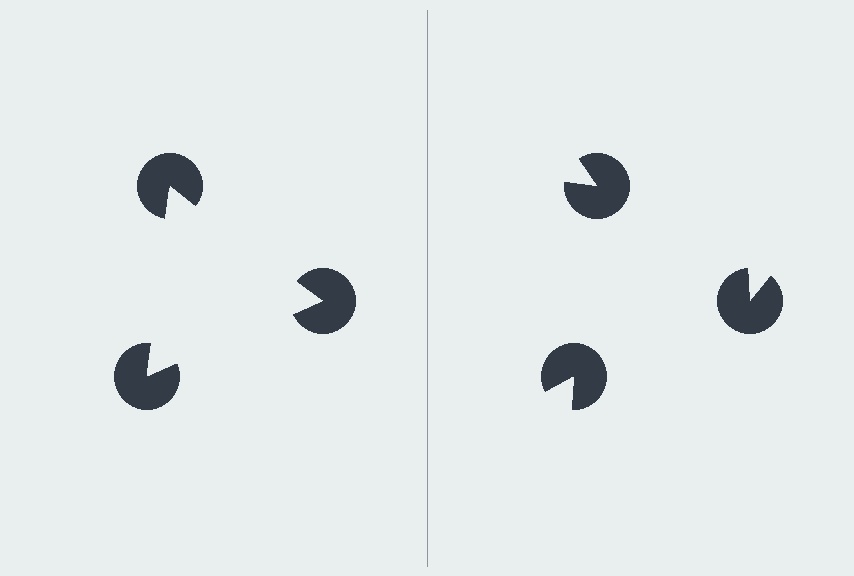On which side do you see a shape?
An illusory triangle appears on the left side. On the right side the wedge cuts are rotated, so no coherent shape forms.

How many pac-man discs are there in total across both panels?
6 — 3 on each side.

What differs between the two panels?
The pac-man discs are positioned identically on both sides; only the wedge orientations differ. On the left they align to a triangle; on the right they are misaligned.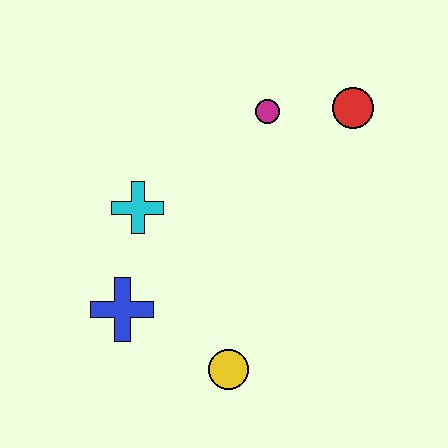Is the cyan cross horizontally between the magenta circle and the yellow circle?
No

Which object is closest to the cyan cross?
The blue cross is closest to the cyan cross.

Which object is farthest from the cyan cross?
The red circle is farthest from the cyan cross.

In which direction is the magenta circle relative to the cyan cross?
The magenta circle is to the right of the cyan cross.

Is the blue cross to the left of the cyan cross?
Yes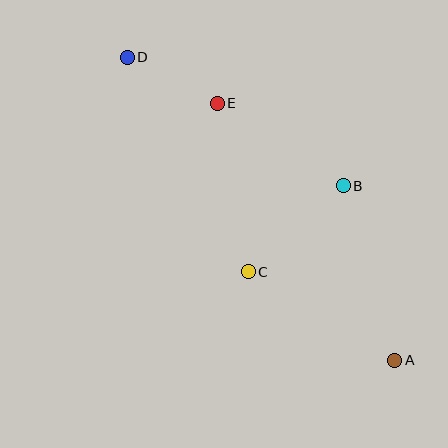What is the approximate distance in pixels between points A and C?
The distance between A and C is approximately 171 pixels.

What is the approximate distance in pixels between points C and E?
The distance between C and E is approximately 171 pixels.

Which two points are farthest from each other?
Points A and D are farthest from each other.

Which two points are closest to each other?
Points D and E are closest to each other.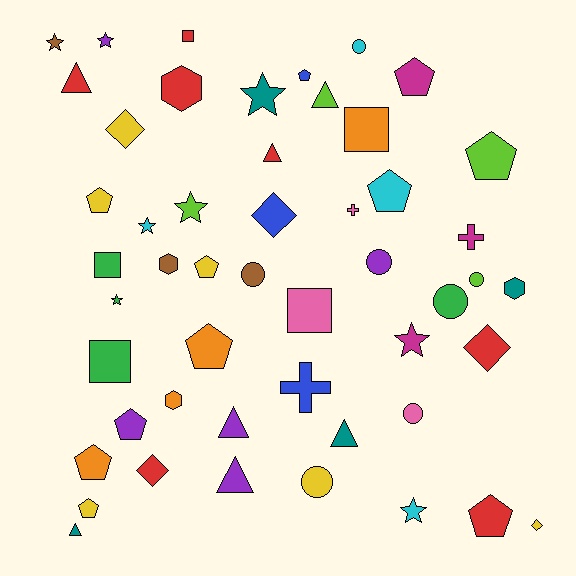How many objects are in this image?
There are 50 objects.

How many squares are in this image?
There are 5 squares.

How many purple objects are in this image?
There are 5 purple objects.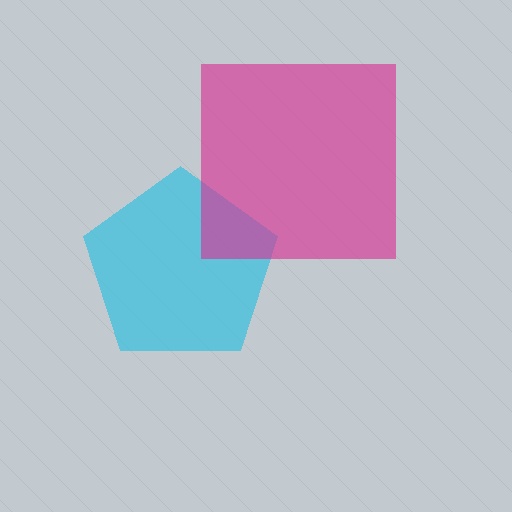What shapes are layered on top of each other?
The layered shapes are: a cyan pentagon, a magenta square.